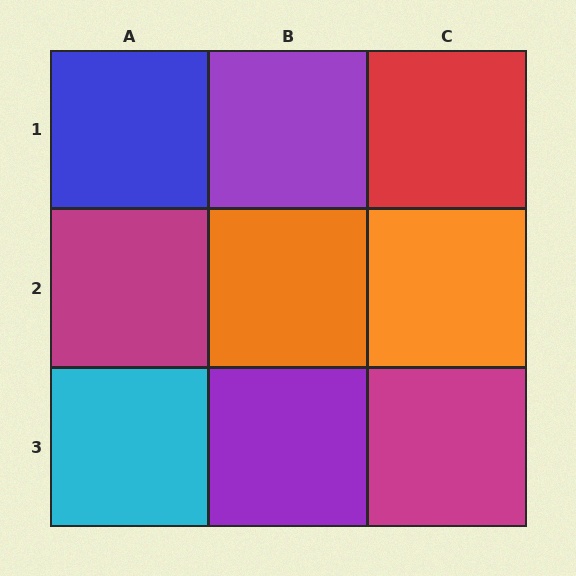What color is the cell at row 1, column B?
Purple.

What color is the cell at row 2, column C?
Orange.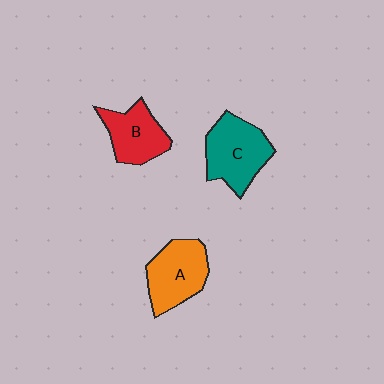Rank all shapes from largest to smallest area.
From largest to smallest: C (teal), A (orange), B (red).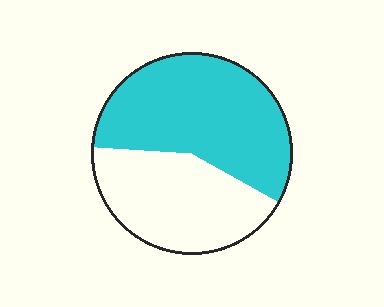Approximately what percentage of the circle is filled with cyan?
Approximately 55%.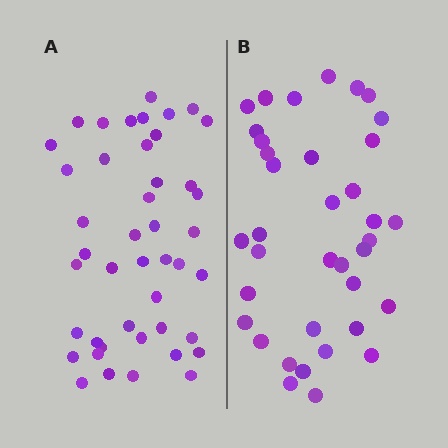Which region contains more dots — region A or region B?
Region A (the left region) has more dots.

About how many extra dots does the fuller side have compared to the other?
Region A has roughly 8 or so more dots than region B.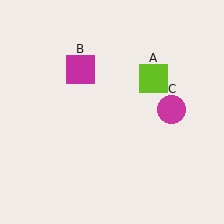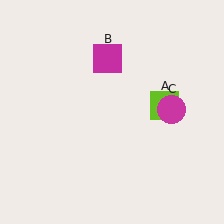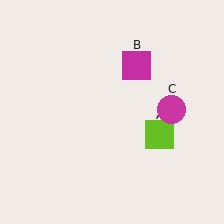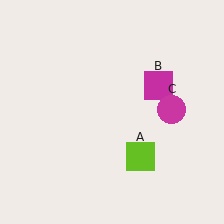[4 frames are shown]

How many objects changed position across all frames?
2 objects changed position: lime square (object A), magenta square (object B).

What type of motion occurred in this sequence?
The lime square (object A), magenta square (object B) rotated clockwise around the center of the scene.